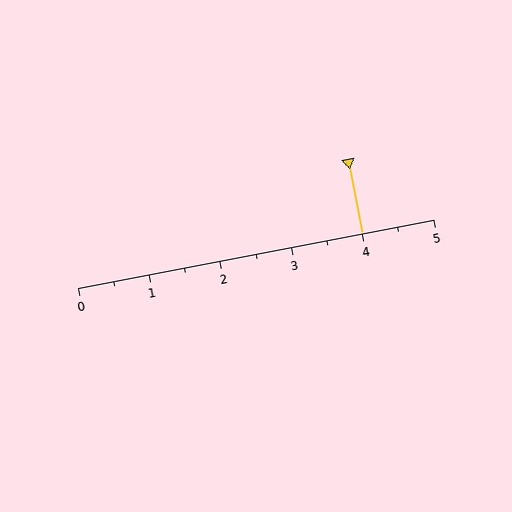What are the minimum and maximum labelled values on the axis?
The axis runs from 0 to 5.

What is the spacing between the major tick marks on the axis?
The major ticks are spaced 1 apart.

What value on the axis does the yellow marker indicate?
The marker indicates approximately 4.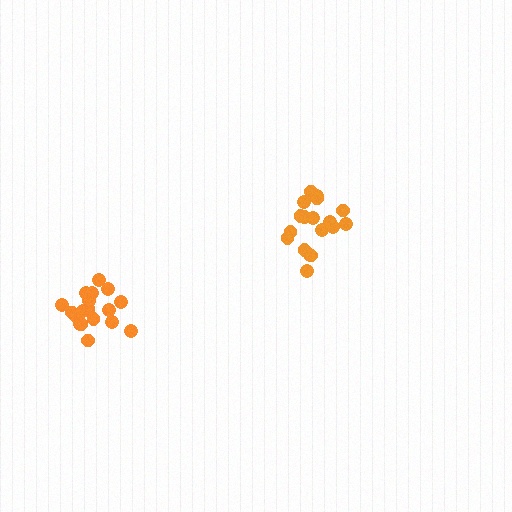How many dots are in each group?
Group 1: 18 dots, Group 2: 18 dots (36 total).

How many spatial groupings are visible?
There are 2 spatial groupings.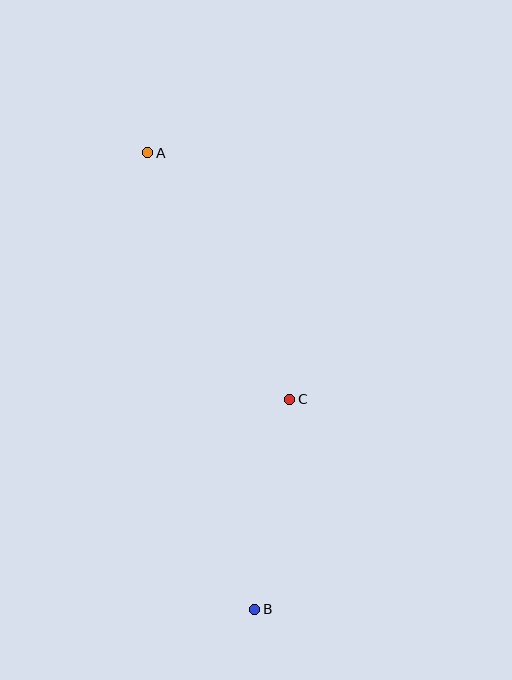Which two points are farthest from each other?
Points A and B are farthest from each other.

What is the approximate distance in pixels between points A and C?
The distance between A and C is approximately 284 pixels.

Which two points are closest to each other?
Points B and C are closest to each other.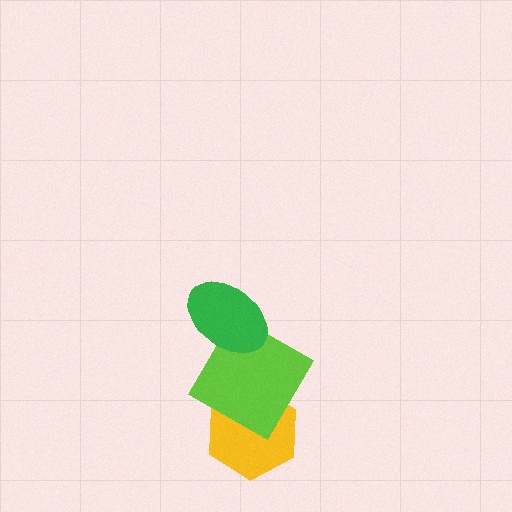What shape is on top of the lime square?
The green ellipse is on top of the lime square.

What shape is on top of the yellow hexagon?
The lime square is on top of the yellow hexagon.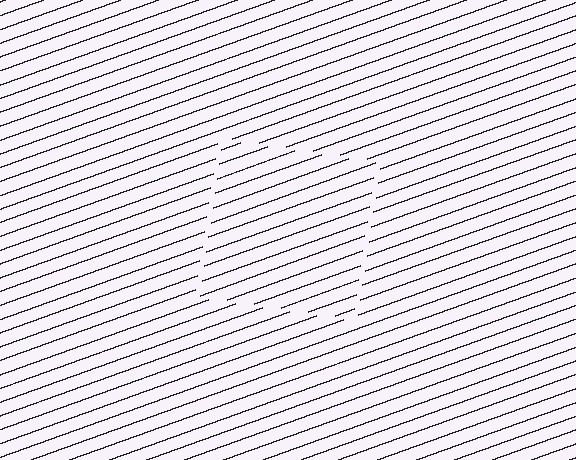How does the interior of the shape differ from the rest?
The interior of the shape contains the same grating, shifted by half a period — the contour is defined by the phase discontinuity where line-ends from the inner and outer gratings abut.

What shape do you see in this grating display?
An illusory square. The interior of the shape contains the same grating, shifted by half a period — the contour is defined by the phase discontinuity where line-ends from the inner and outer gratings abut.